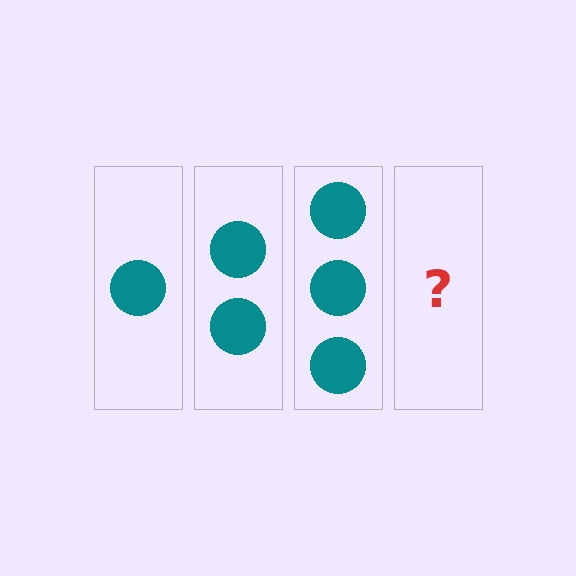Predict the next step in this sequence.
The next step is 4 circles.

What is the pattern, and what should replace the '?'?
The pattern is that each step adds one more circle. The '?' should be 4 circles.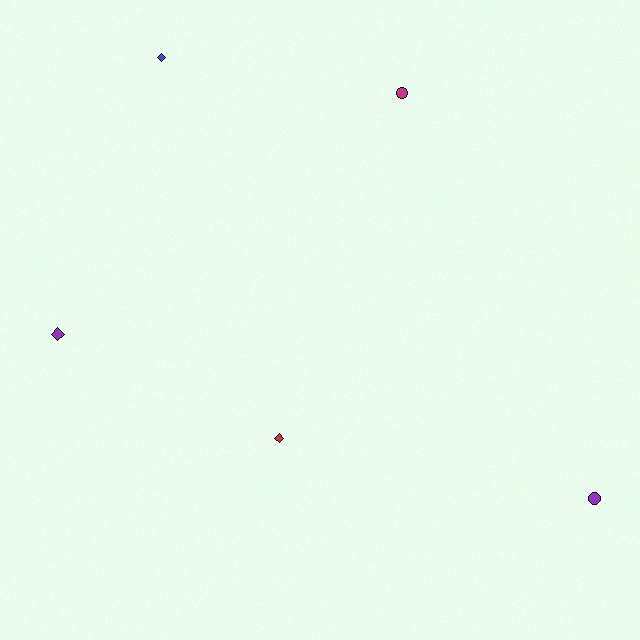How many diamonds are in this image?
There are 3 diamonds.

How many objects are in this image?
There are 5 objects.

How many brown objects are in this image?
There are no brown objects.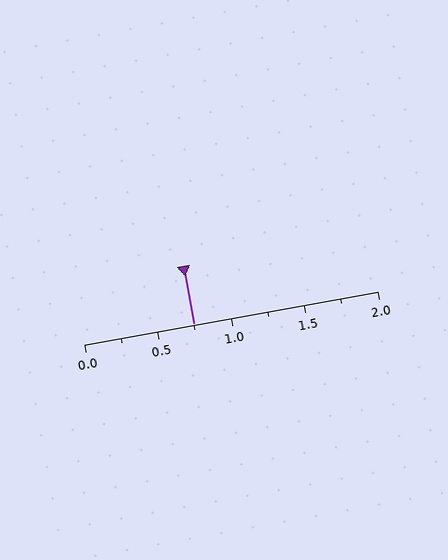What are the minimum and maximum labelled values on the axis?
The axis runs from 0.0 to 2.0.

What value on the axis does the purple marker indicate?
The marker indicates approximately 0.75.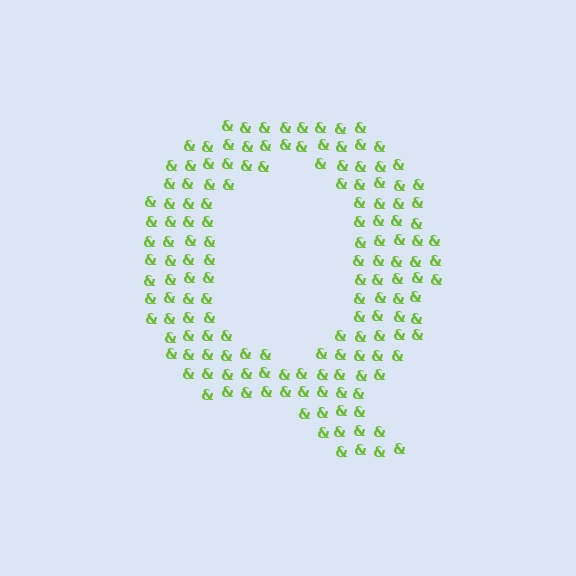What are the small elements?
The small elements are ampersands.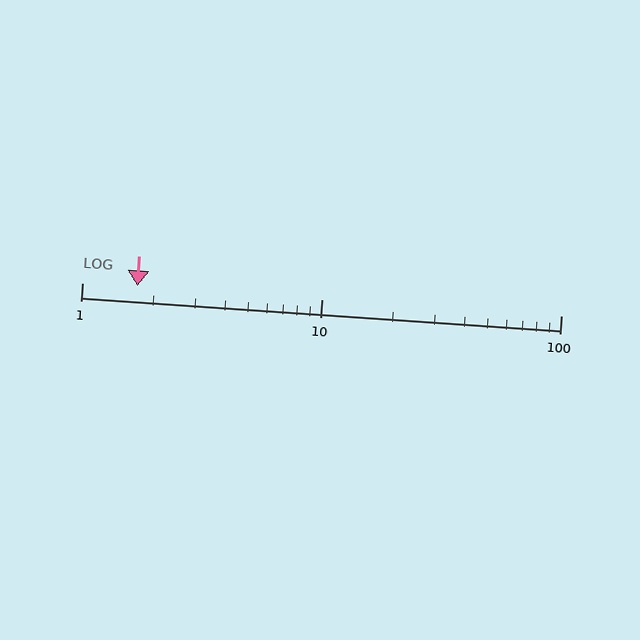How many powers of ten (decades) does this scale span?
The scale spans 2 decades, from 1 to 100.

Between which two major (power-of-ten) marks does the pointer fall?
The pointer is between 1 and 10.